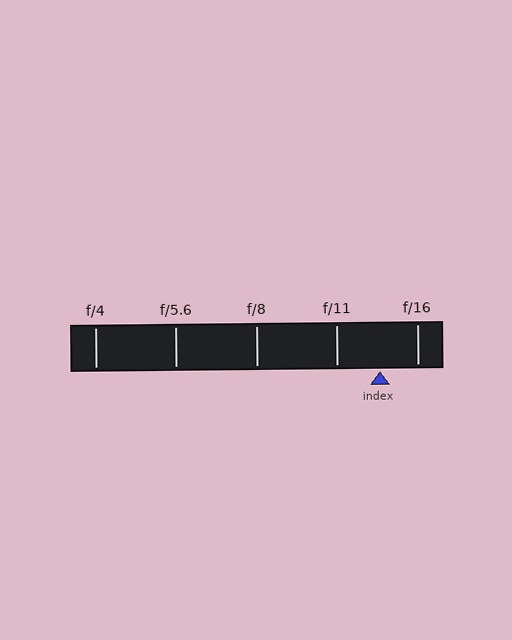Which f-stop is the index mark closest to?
The index mark is closest to f/16.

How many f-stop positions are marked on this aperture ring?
There are 5 f-stop positions marked.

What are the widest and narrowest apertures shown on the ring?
The widest aperture shown is f/4 and the narrowest is f/16.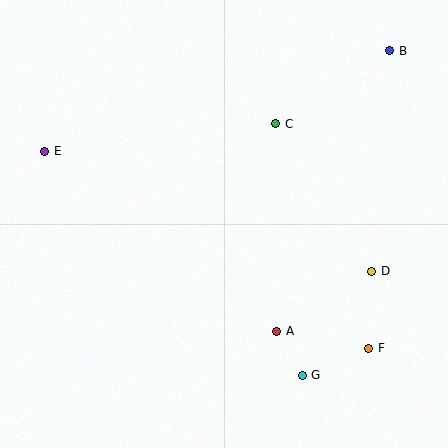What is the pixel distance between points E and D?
The distance between E and D is 348 pixels.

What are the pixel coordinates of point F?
Point F is at (369, 348).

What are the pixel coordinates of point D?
Point D is at (372, 271).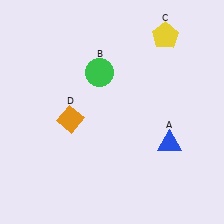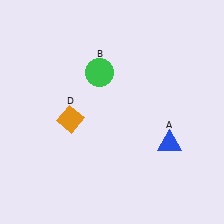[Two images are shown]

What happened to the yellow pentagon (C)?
The yellow pentagon (C) was removed in Image 2. It was in the top-right area of Image 1.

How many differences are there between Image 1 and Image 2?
There is 1 difference between the two images.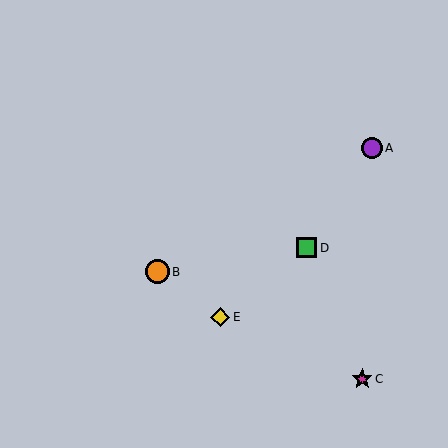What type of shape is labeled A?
Shape A is a purple circle.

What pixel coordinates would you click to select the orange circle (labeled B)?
Click at (158, 272) to select the orange circle B.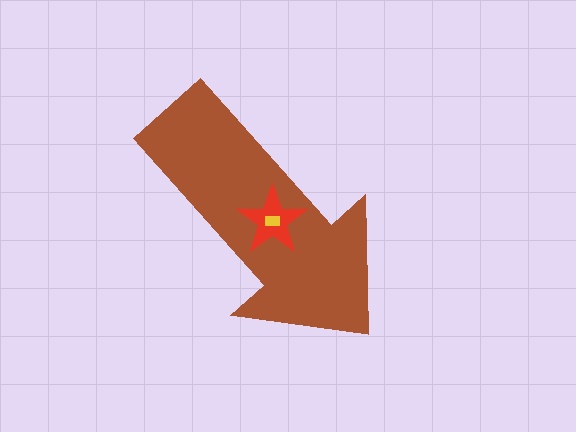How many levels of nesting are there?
3.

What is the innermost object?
The yellow rectangle.